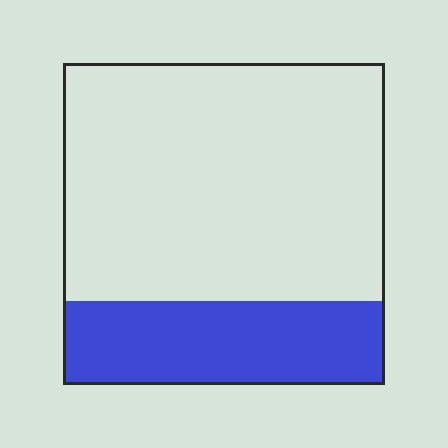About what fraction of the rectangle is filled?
About one quarter (1/4).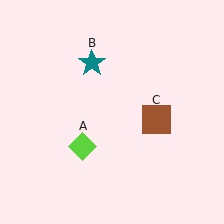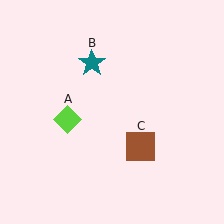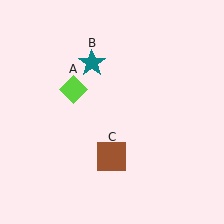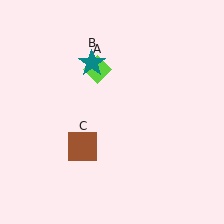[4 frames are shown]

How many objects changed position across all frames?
2 objects changed position: lime diamond (object A), brown square (object C).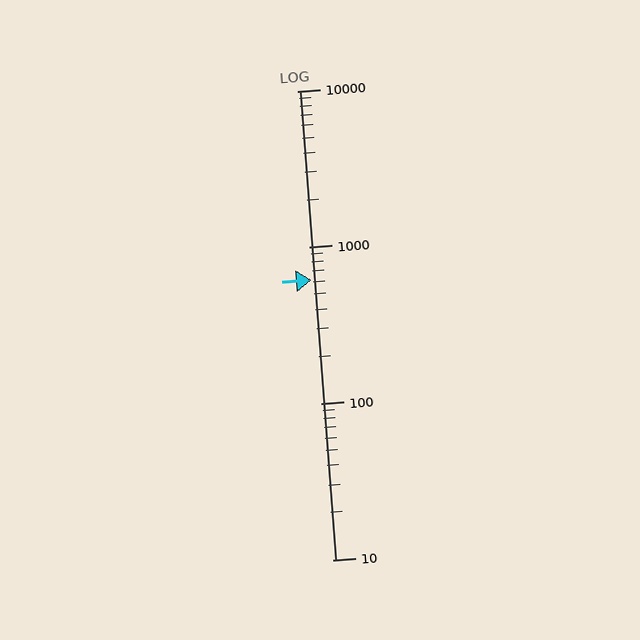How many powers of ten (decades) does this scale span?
The scale spans 3 decades, from 10 to 10000.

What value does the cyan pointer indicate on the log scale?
The pointer indicates approximately 620.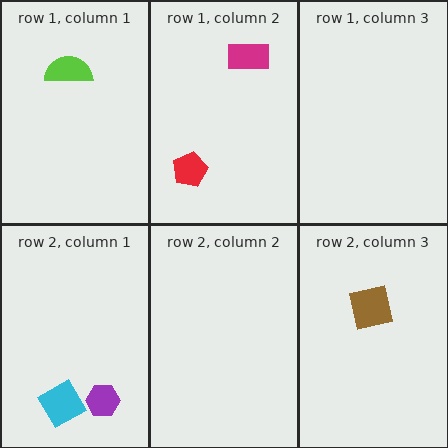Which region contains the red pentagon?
The row 1, column 2 region.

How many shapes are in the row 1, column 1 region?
1.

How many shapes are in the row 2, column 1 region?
2.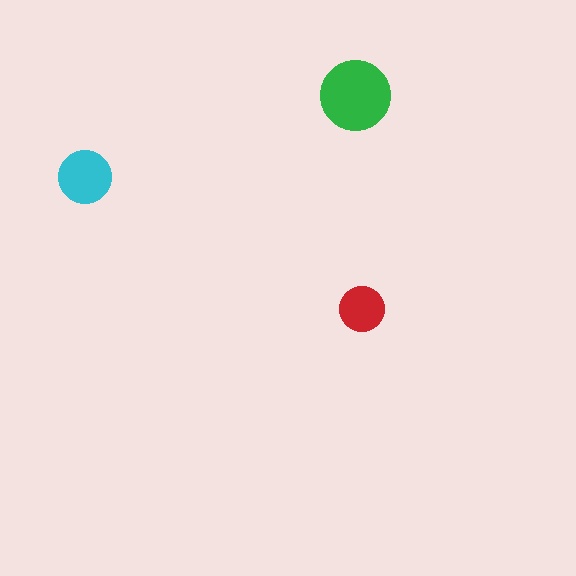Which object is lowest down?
The red circle is bottommost.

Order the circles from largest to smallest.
the green one, the cyan one, the red one.